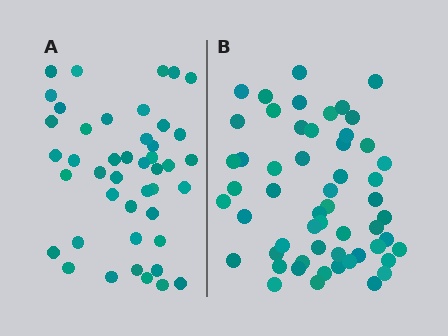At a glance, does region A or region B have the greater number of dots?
Region B (the right region) has more dots.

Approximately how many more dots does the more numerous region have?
Region B has roughly 12 or so more dots than region A.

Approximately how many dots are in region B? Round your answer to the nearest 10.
About 60 dots. (The exact count is 55, which rounds to 60.)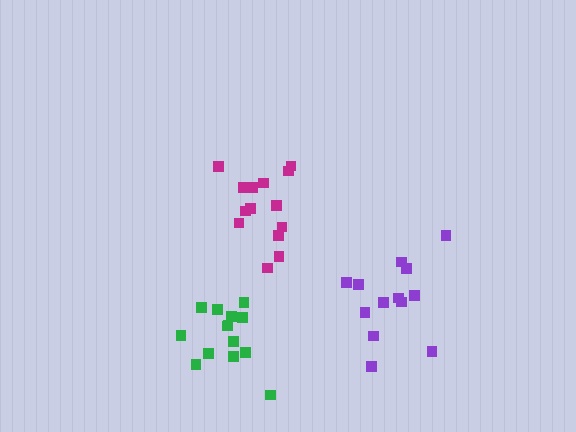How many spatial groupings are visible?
There are 3 spatial groupings.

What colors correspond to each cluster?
The clusters are colored: green, purple, magenta.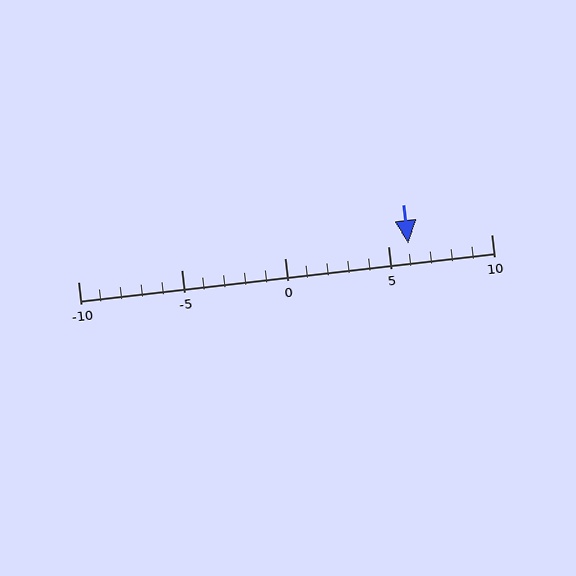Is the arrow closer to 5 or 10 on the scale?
The arrow is closer to 5.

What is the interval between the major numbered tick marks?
The major tick marks are spaced 5 units apart.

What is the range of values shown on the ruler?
The ruler shows values from -10 to 10.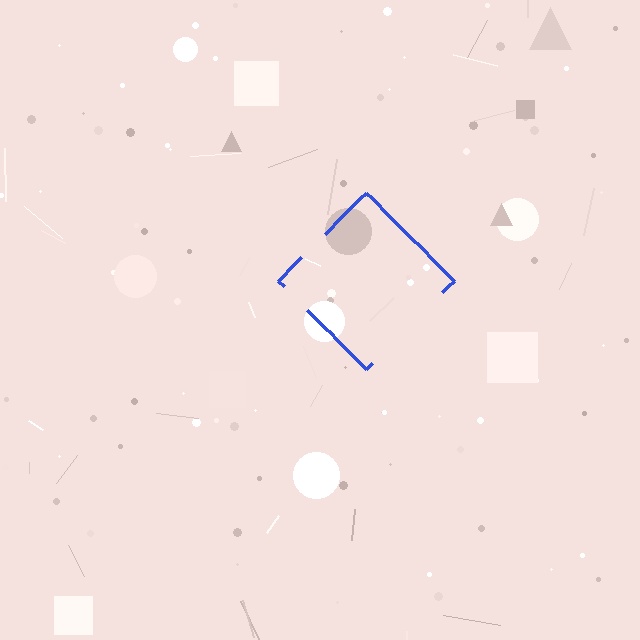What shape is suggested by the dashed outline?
The dashed outline suggests a diamond.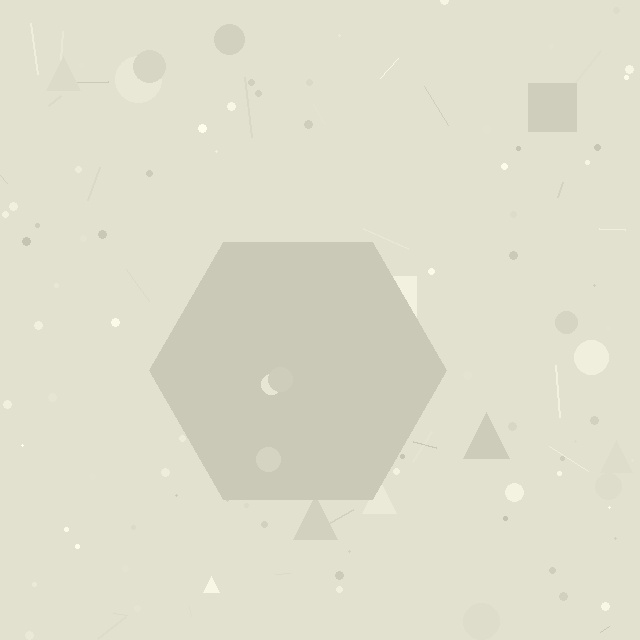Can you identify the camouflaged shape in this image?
The camouflaged shape is a hexagon.